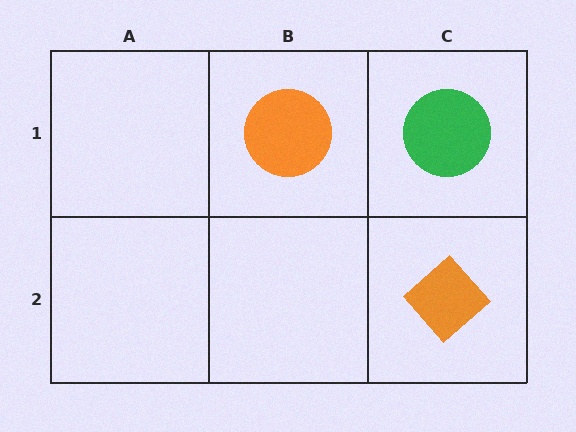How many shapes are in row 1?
2 shapes.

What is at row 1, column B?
An orange circle.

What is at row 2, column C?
An orange diamond.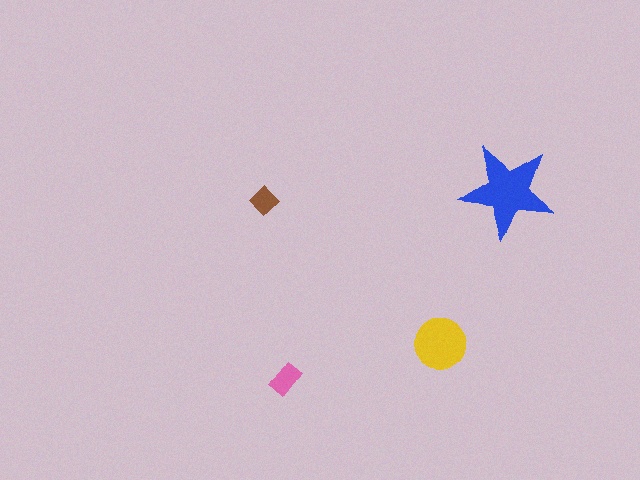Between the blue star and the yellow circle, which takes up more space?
The blue star.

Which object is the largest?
The blue star.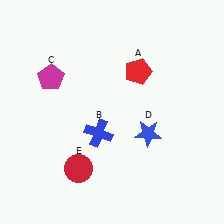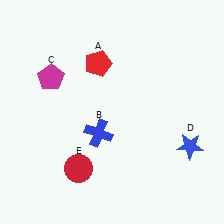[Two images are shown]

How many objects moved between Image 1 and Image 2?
2 objects moved between the two images.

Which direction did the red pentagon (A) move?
The red pentagon (A) moved left.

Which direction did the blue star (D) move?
The blue star (D) moved right.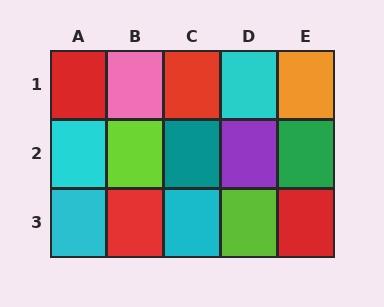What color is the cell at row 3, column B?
Red.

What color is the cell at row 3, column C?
Cyan.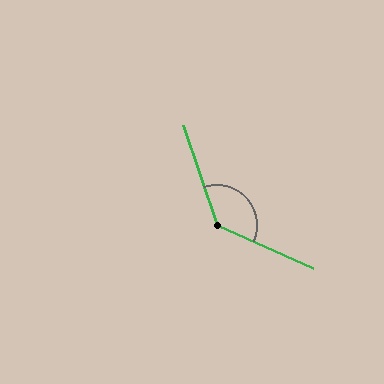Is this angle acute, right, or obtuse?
It is obtuse.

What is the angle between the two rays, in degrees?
Approximately 132 degrees.